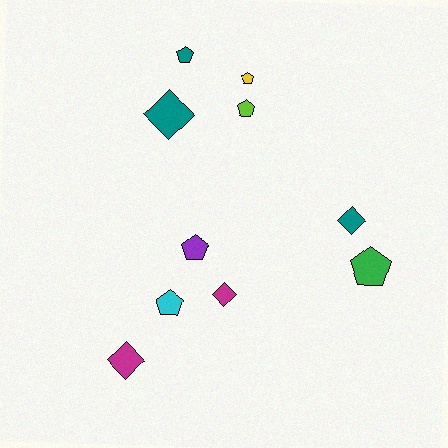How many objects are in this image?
There are 10 objects.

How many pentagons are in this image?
There are 6 pentagons.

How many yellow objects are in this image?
There is 1 yellow object.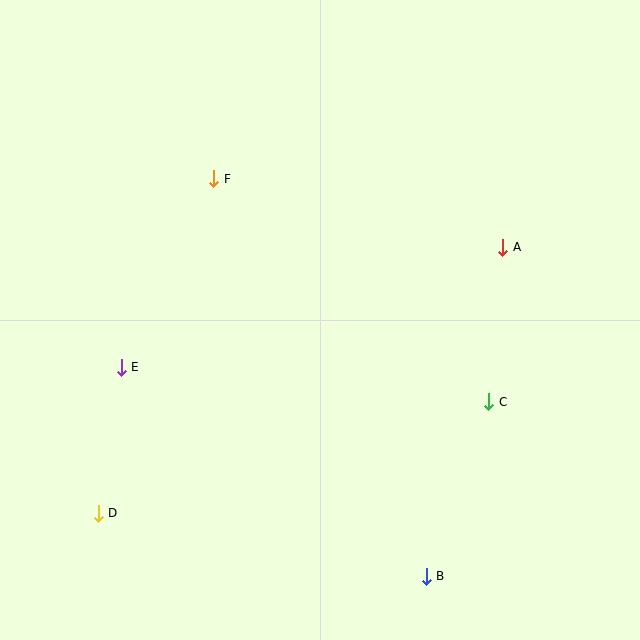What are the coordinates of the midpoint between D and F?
The midpoint between D and F is at (156, 346).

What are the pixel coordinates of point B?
Point B is at (426, 576).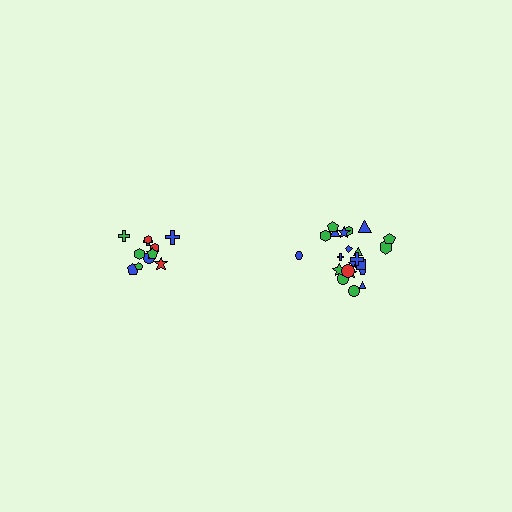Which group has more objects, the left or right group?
The right group.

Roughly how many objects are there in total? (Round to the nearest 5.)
Roughly 35 objects in total.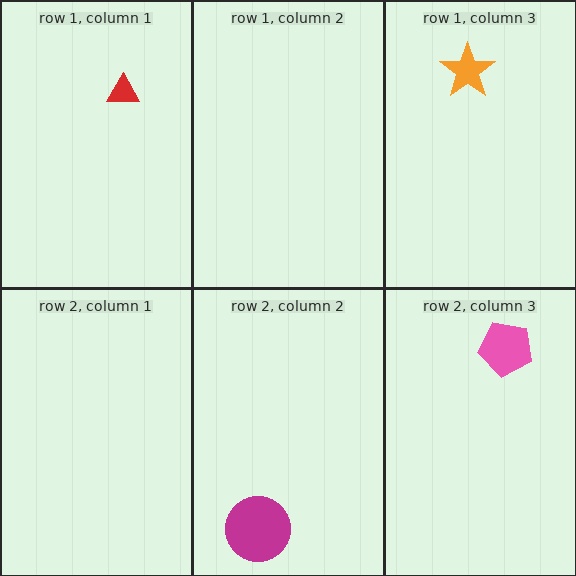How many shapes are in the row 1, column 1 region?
1.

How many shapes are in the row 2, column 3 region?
1.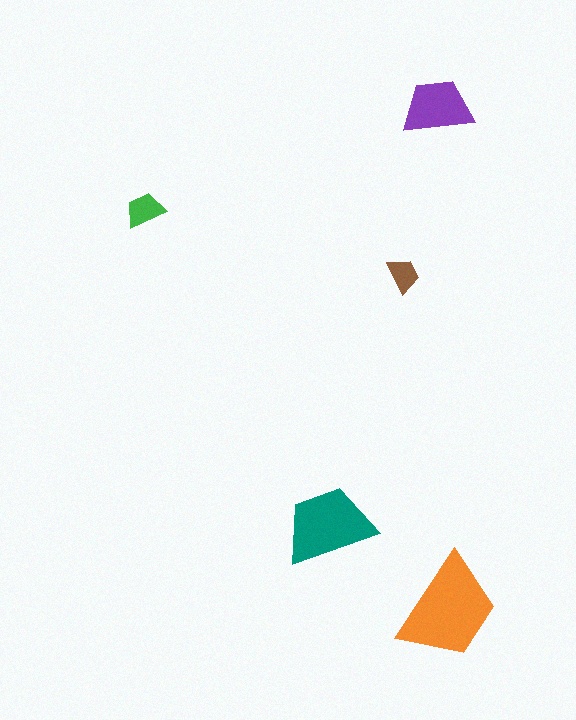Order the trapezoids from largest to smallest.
the orange one, the teal one, the purple one, the green one, the brown one.